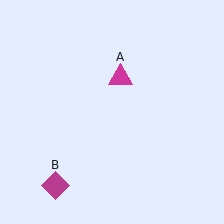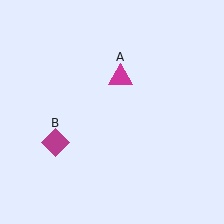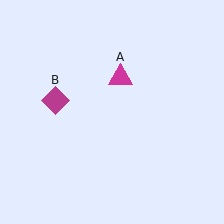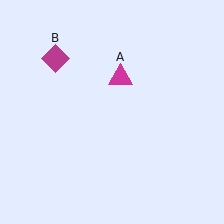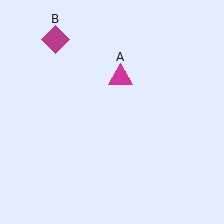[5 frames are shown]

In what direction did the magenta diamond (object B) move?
The magenta diamond (object B) moved up.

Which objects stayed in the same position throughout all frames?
Magenta triangle (object A) remained stationary.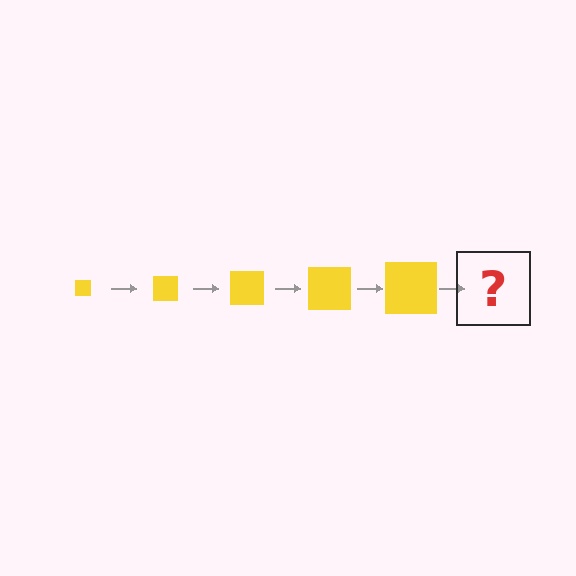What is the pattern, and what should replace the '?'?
The pattern is that the square gets progressively larger each step. The '?' should be a yellow square, larger than the previous one.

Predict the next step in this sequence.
The next step is a yellow square, larger than the previous one.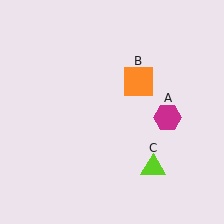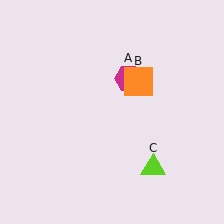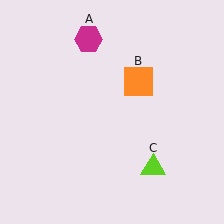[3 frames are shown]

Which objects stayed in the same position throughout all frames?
Orange square (object B) and lime triangle (object C) remained stationary.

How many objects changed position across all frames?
1 object changed position: magenta hexagon (object A).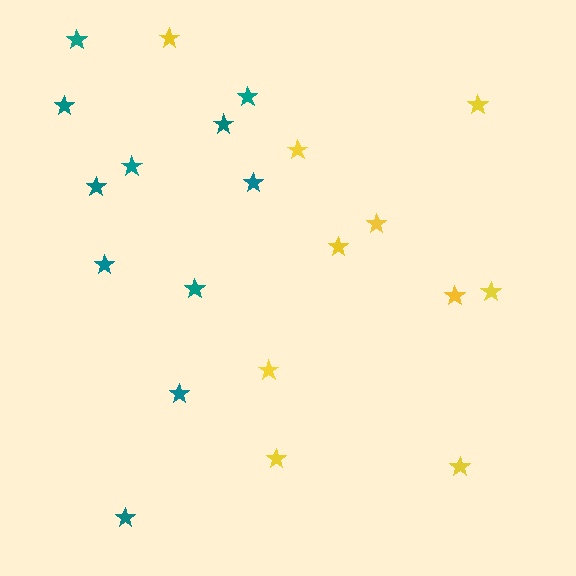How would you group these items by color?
There are 2 groups: one group of teal stars (11) and one group of yellow stars (10).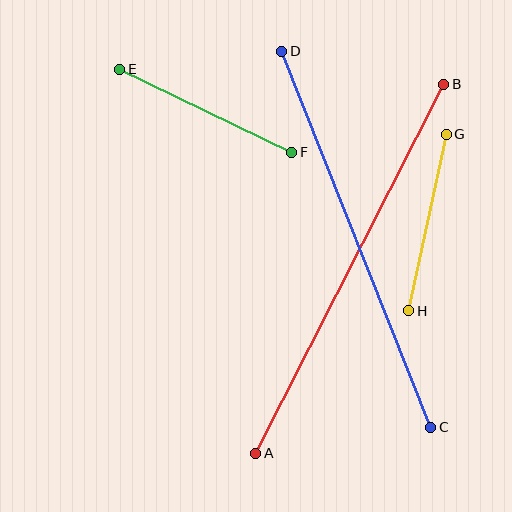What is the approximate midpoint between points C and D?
The midpoint is at approximately (356, 239) pixels.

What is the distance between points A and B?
The distance is approximately 414 pixels.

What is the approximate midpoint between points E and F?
The midpoint is at approximately (206, 111) pixels.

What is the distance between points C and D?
The distance is approximately 404 pixels.